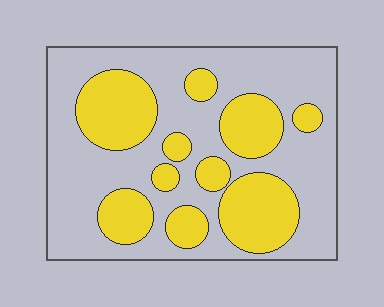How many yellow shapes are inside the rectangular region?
10.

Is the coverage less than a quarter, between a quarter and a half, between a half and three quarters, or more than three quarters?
Between a quarter and a half.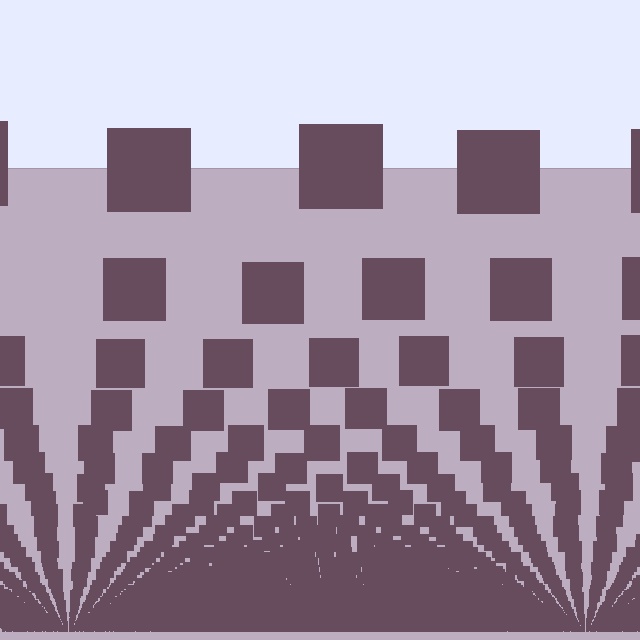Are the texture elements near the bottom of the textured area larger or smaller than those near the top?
Smaller. The gradient is inverted — elements near the bottom are smaller and denser.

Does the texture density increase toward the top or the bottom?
Density increases toward the bottom.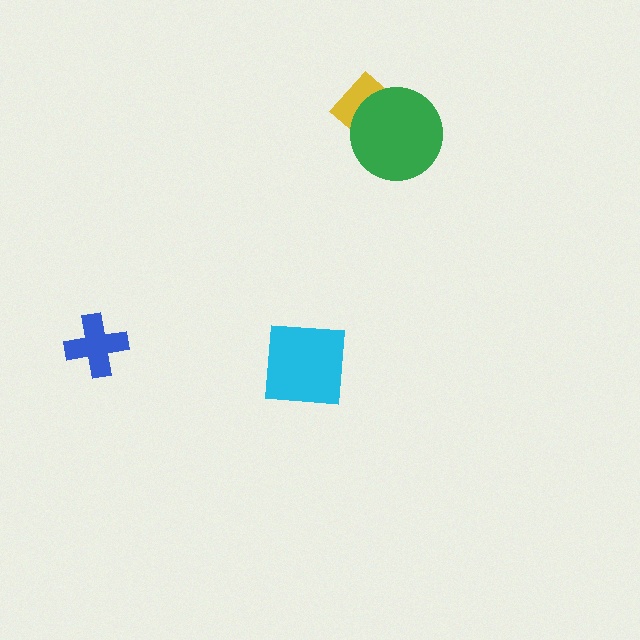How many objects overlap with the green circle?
1 object overlaps with the green circle.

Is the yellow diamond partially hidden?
Yes, it is partially covered by another shape.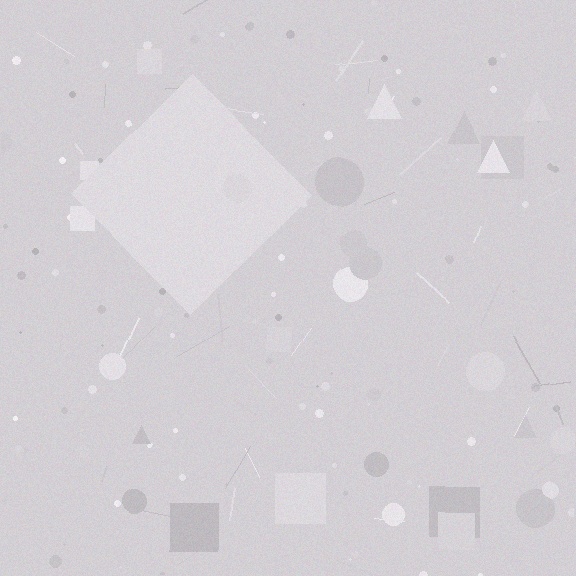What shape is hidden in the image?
A diamond is hidden in the image.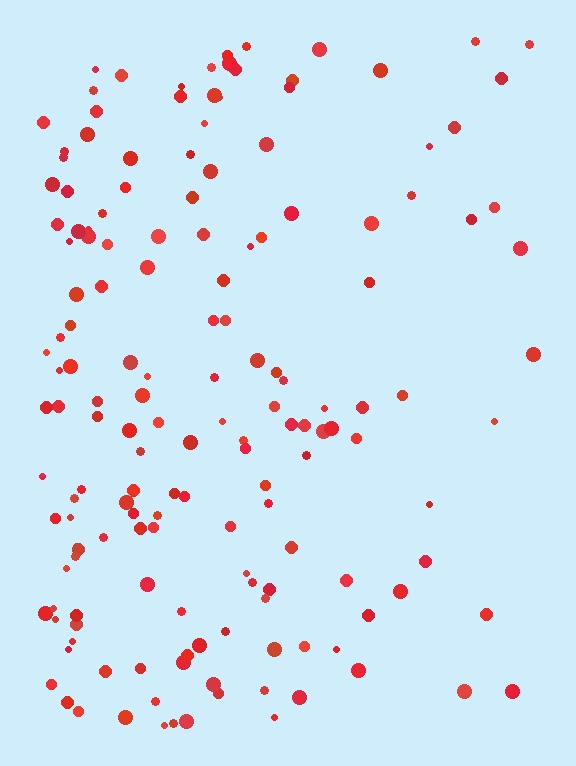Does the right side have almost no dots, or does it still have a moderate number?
Still a moderate number, just noticeably fewer than the left.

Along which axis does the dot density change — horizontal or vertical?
Horizontal.